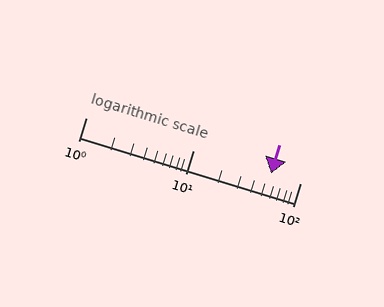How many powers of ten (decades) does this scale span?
The scale spans 2 decades, from 1 to 100.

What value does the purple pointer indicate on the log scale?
The pointer indicates approximately 53.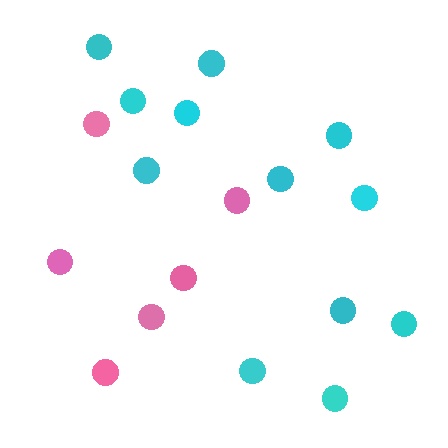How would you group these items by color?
There are 2 groups: one group of pink circles (6) and one group of cyan circles (12).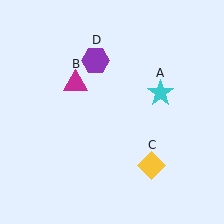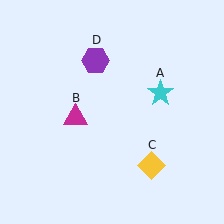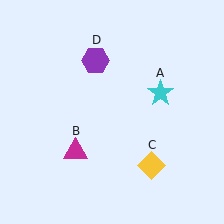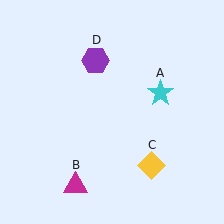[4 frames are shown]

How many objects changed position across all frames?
1 object changed position: magenta triangle (object B).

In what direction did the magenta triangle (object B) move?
The magenta triangle (object B) moved down.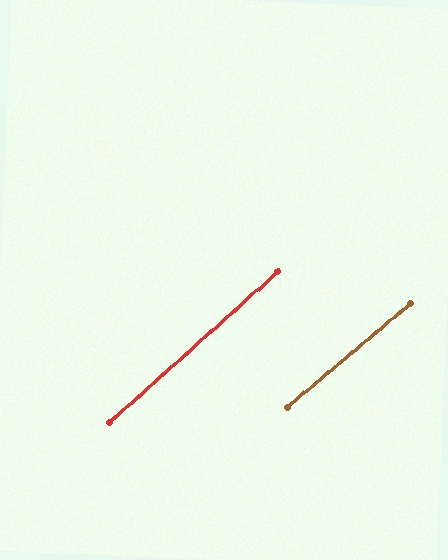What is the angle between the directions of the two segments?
Approximately 2 degrees.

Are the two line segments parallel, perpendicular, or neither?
Parallel — their directions differ by only 1.8°.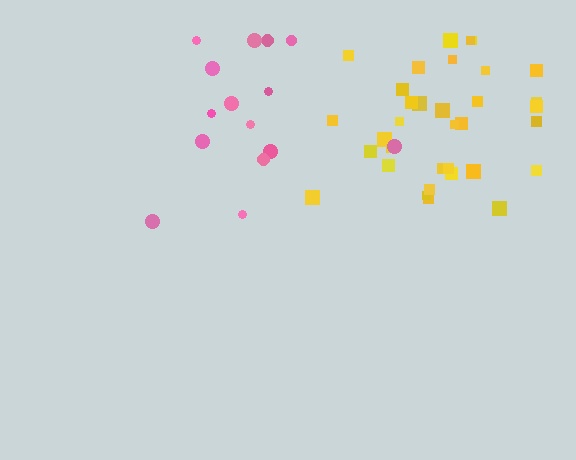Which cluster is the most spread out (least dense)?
Pink.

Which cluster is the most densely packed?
Yellow.